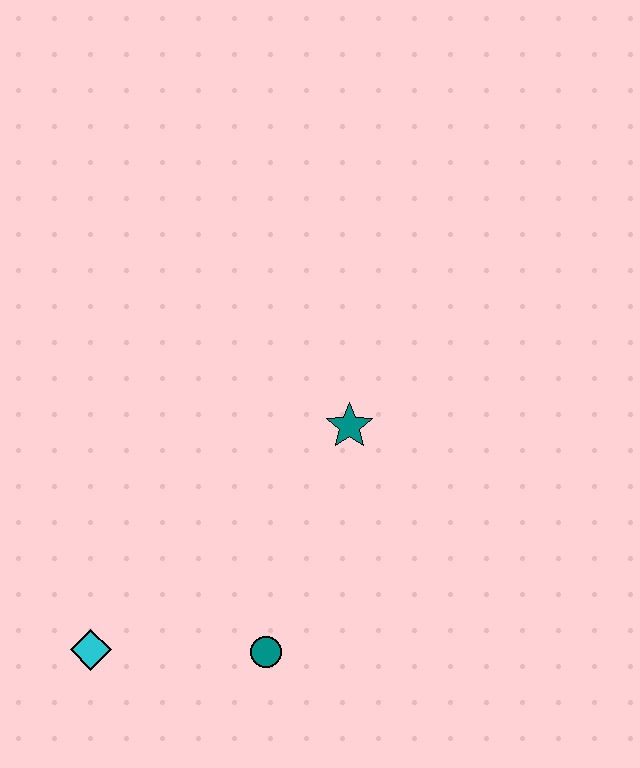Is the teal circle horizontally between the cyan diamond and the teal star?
Yes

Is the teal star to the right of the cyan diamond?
Yes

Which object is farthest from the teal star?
The cyan diamond is farthest from the teal star.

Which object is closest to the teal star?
The teal circle is closest to the teal star.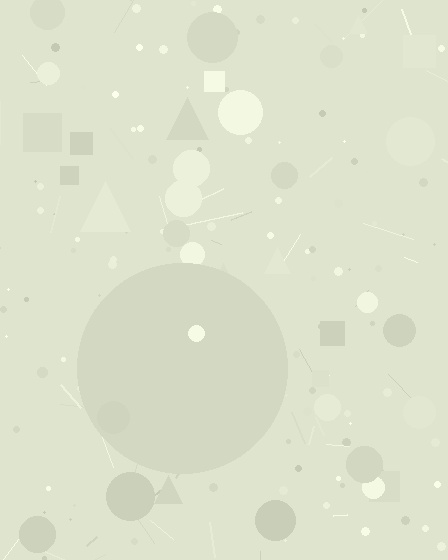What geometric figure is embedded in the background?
A circle is embedded in the background.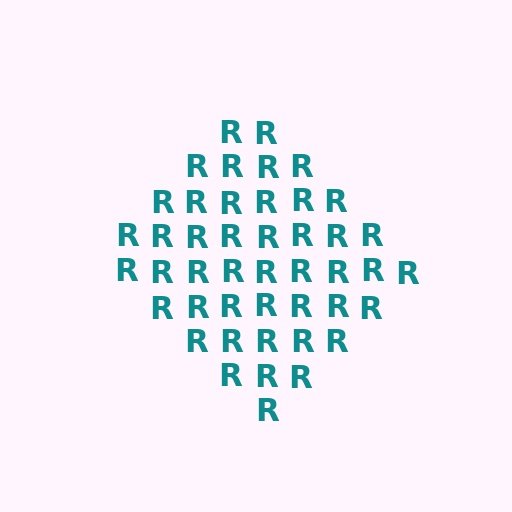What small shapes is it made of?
It is made of small letter R's.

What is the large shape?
The large shape is a diamond.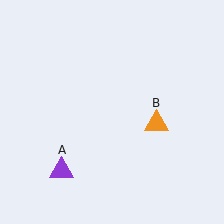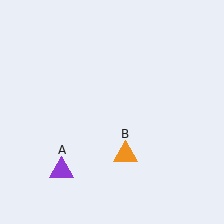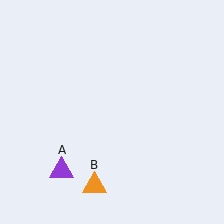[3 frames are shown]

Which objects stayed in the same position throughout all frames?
Purple triangle (object A) remained stationary.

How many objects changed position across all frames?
1 object changed position: orange triangle (object B).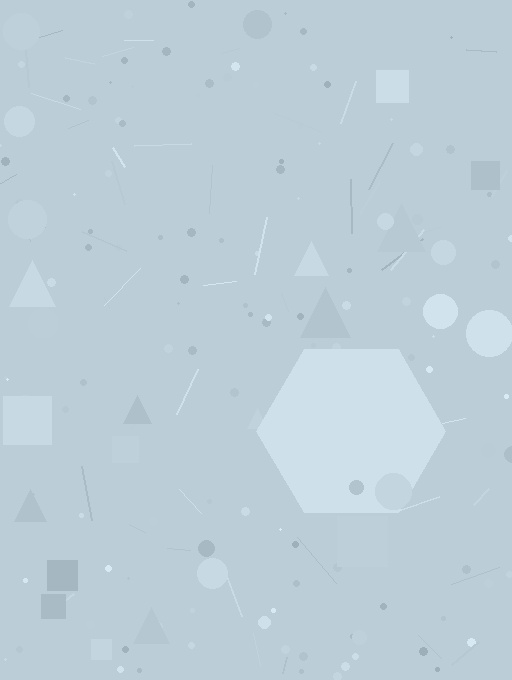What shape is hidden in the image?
A hexagon is hidden in the image.